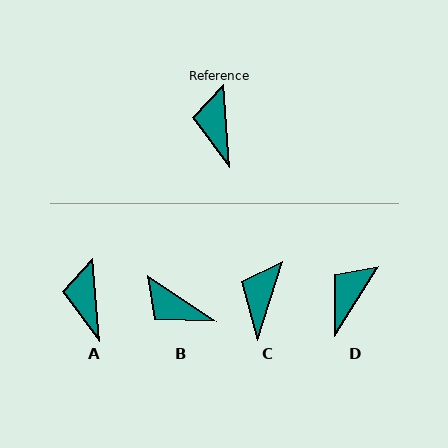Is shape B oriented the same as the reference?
No, it is off by about 51 degrees.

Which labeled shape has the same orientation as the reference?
A.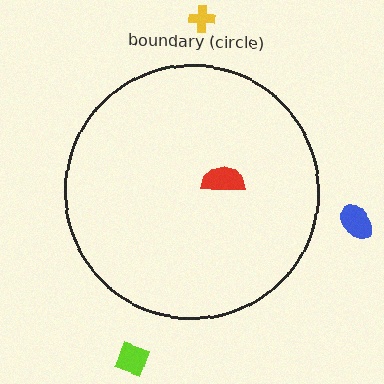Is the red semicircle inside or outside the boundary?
Inside.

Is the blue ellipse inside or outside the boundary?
Outside.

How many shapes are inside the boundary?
1 inside, 3 outside.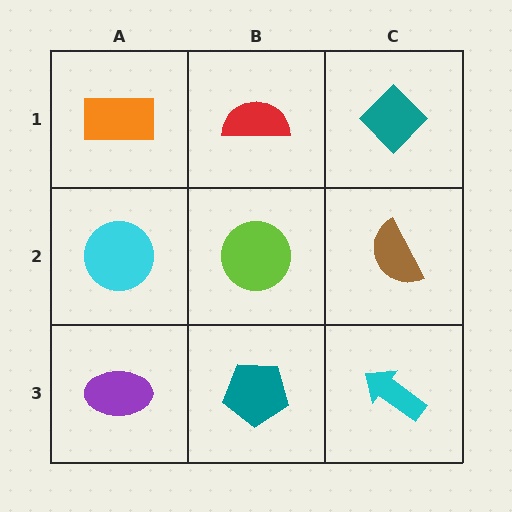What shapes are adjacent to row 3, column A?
A cyan circle (row 2, column A), a teal pentagon (row 3, column B).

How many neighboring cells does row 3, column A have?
2.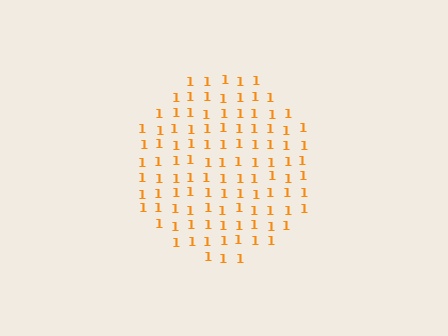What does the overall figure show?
The overall figure shows a circle.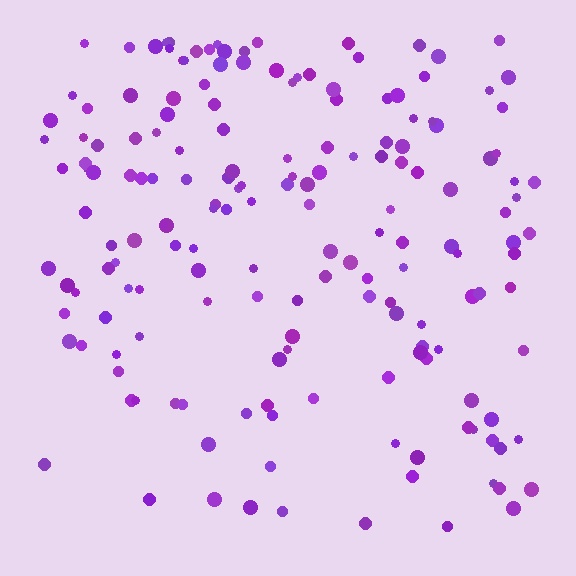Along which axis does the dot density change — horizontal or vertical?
Vertical.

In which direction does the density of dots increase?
From bottom to top, with the top side densest.